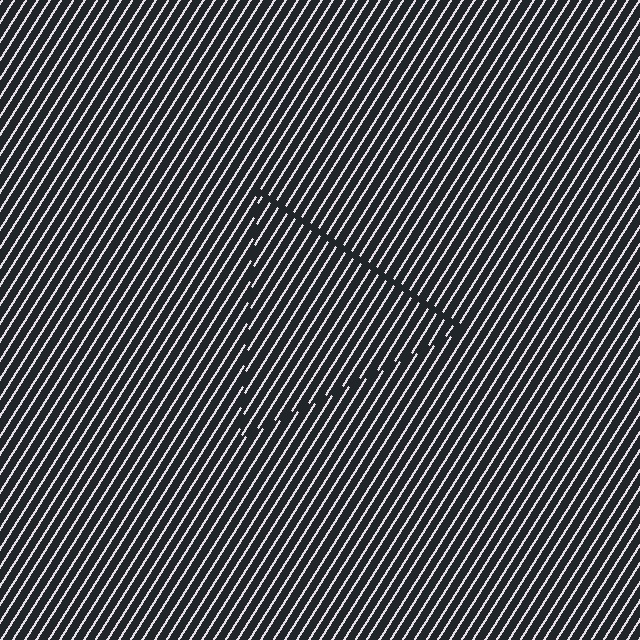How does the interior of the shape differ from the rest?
The interior of the shape contains the same grating, shifted by half a period — the contour is defined by the phase discontinuity where line-ends from the inner and outer gratings abut.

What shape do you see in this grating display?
An illusory triangle. The interior of the shape contains the same grating, shifted by half a period — the contour is defined by the phase discontinuity where line-ends from the inner and outer gratings abut.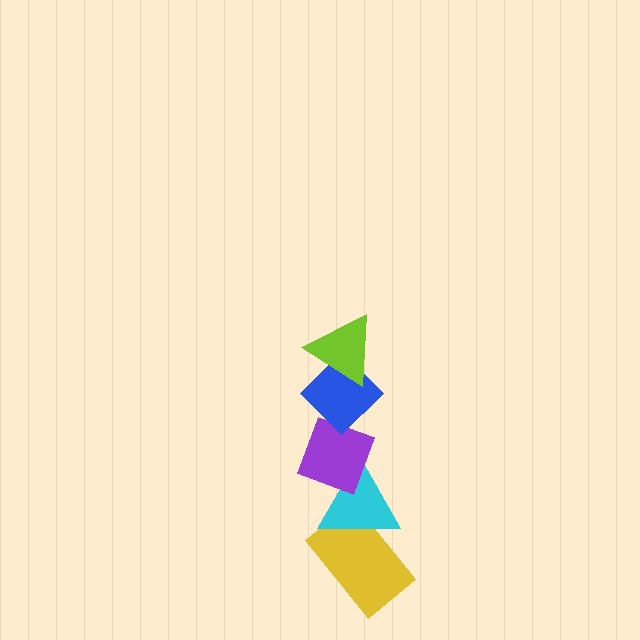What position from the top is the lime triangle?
The lime triangle is 1st from the top.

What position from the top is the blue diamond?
The blue diamond is 2nd from the top.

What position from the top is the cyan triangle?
The cyan triangle is 4th from the top.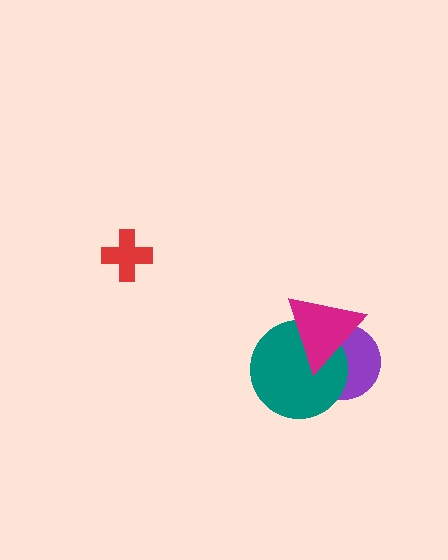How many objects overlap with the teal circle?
2 objects overlap with the teal circle.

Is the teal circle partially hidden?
Yes, it is partially covered by another shape.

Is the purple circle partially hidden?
Yes, it is partially covered by another shape.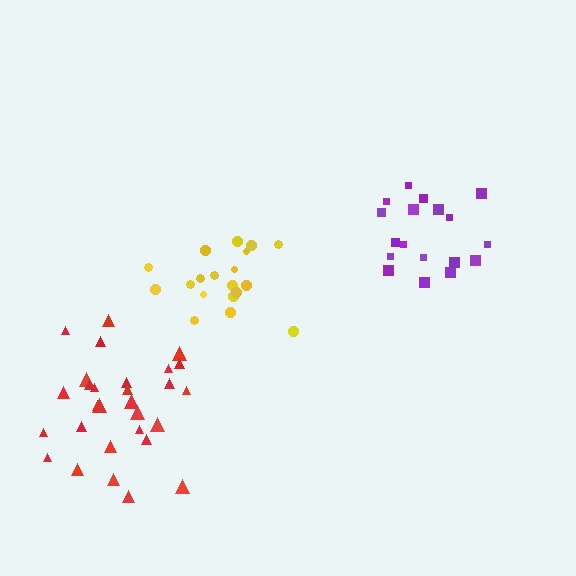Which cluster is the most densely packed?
Red.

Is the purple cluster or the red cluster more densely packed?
Red.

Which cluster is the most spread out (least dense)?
Purple.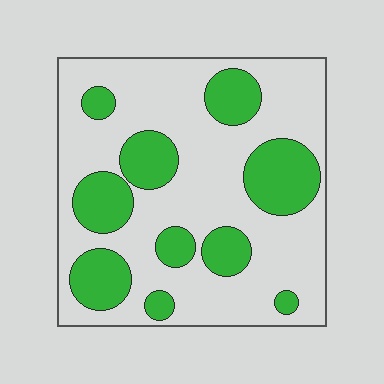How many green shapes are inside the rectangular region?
10.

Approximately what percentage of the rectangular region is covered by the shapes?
Approximately 30%.